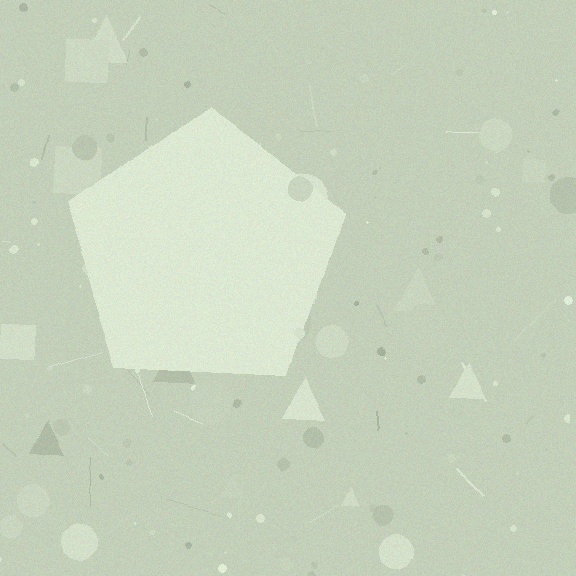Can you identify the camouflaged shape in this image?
The camouflaged shape is a pentagon.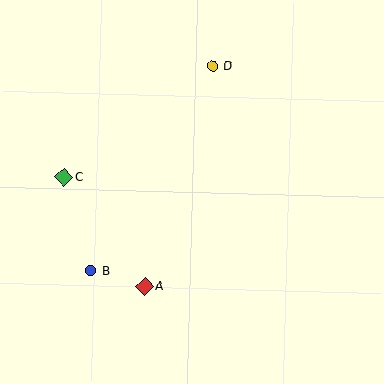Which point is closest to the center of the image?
Point A at (145, 286) is closest to the center.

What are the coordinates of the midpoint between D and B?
The midpoint between D and B is at (152, 168).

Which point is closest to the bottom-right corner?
Point A is closest to the bottom-right corner.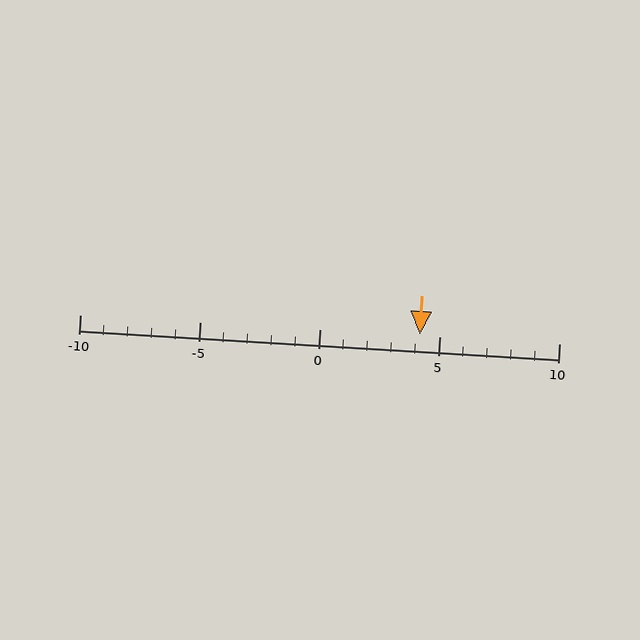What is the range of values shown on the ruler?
The ruler shows values from -10 to 10.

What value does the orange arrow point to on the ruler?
The orange arrow points to approximately 4.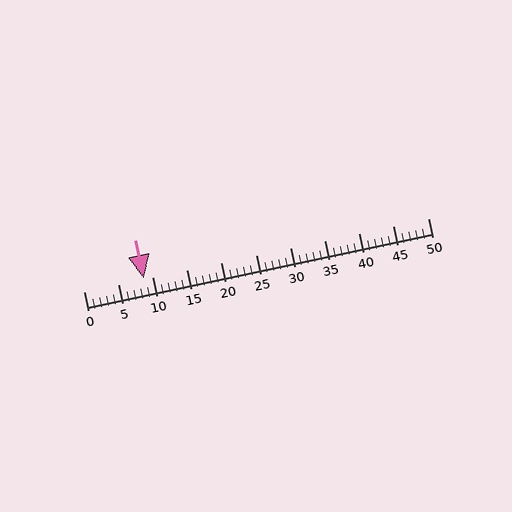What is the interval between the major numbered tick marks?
The major tick marks are spaced 5 units apart.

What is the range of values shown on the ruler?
The ruler shows values from 0 to 50.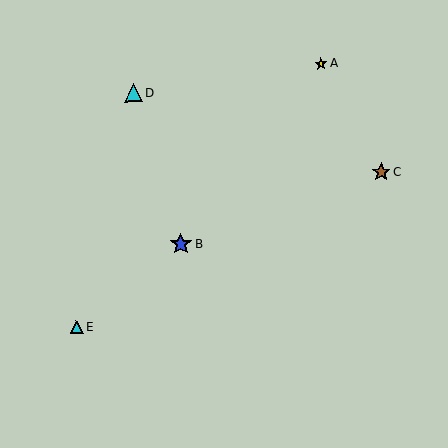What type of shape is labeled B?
Shape B is a blue star.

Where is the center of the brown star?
The center of the brown star is at (381, 172).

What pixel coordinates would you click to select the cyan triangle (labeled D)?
Click at (134, 93) to select the cyan triangle D.